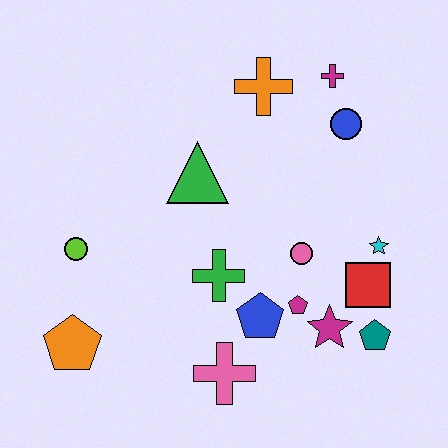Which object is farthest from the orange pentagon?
The magenta cross is farthest from the orange pentagon.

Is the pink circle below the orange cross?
Yes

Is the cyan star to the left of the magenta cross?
No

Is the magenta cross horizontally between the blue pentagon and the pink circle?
No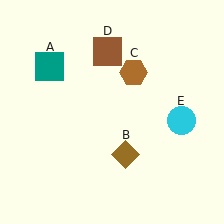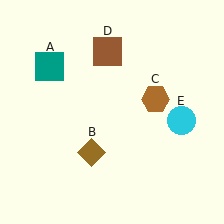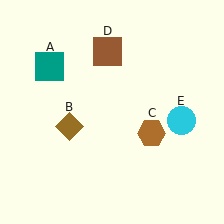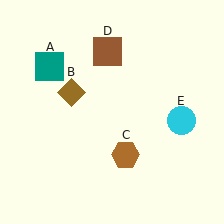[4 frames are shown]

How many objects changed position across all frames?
2 objects changed position: brown diamond (object B), brown hexagon (object C).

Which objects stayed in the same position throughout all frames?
Teal square (object A) and brown square (object D) and cyan circle (object E) remained stationary.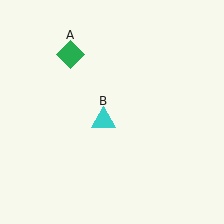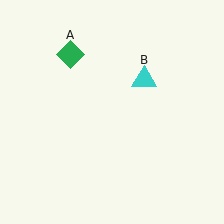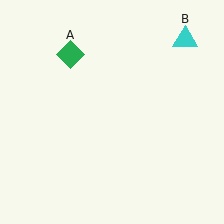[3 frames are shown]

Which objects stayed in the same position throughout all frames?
Green diamond (object A) remained stationary.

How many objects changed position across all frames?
1 object changed position: cyan triangle (object B).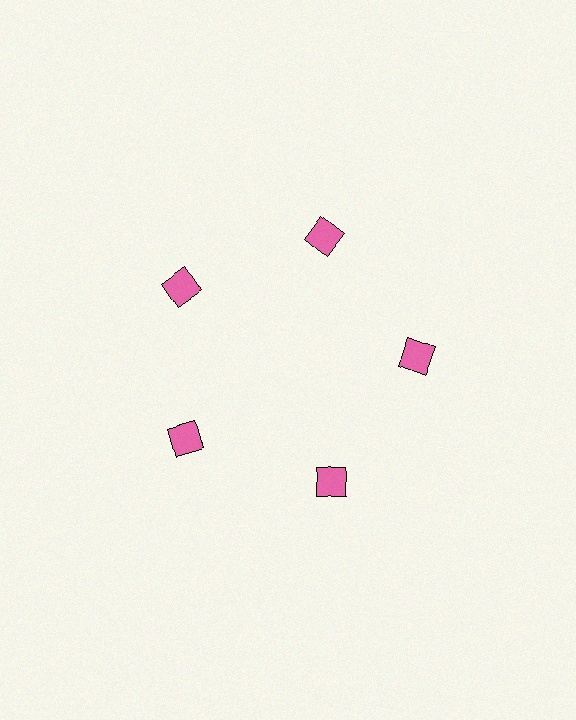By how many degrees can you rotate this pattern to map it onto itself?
The pattern maps onto itself every 72 degrees of rotation.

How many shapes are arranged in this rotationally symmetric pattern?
There are 5 shapes, arranged in 5 groups of 1.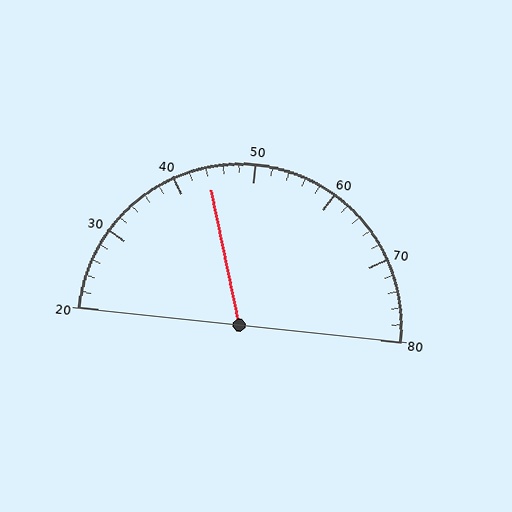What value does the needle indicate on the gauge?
The needle indicates approximately 44.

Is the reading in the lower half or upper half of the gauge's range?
The reading is in the lower half of the range (20 to 80).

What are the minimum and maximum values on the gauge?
The gauge ranges from 20 to 80.